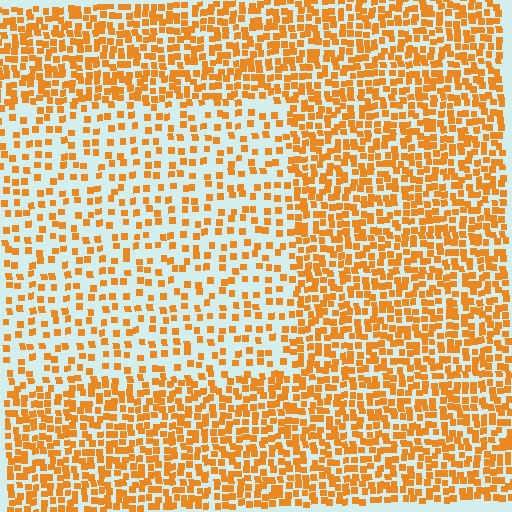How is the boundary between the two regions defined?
The boundary is defined by a change in element density (approximately 2.1x ratio). All elements are the same color, size, and shape.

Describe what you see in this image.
The image contains small orange elements arranged at two different densities. A rectangle-shaped region is visible where the elements are less densely packed than the surrounding area.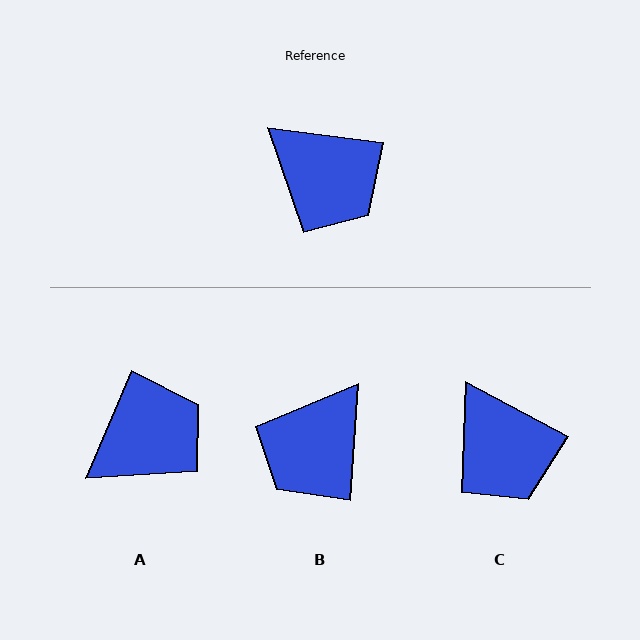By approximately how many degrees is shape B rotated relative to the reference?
Approximately 86 degrees clockwise.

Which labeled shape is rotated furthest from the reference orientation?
B, about 86 degrees away.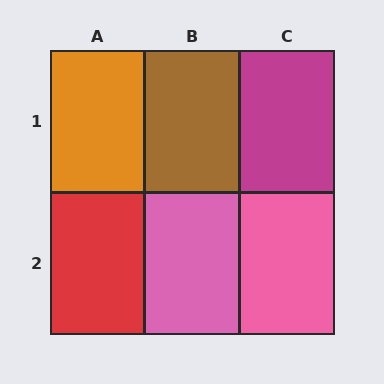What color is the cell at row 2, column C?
Pink.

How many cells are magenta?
1 cell is magenta.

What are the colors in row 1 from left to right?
Orange, brown, magenta.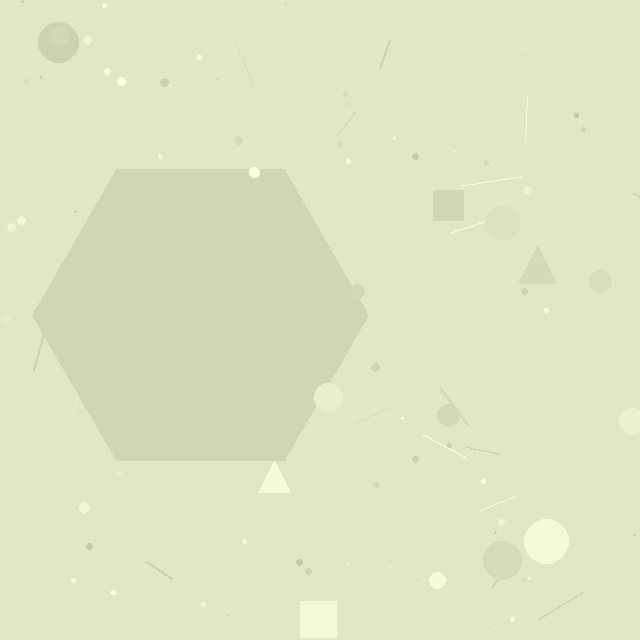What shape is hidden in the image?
A hexagon is hidden in the image.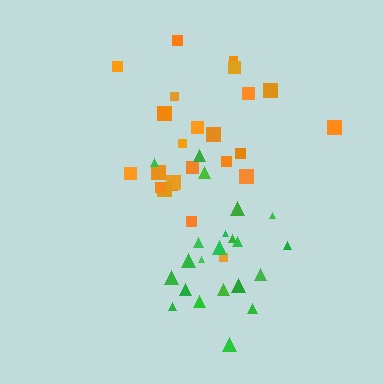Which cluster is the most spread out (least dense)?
Orange.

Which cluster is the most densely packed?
Green.